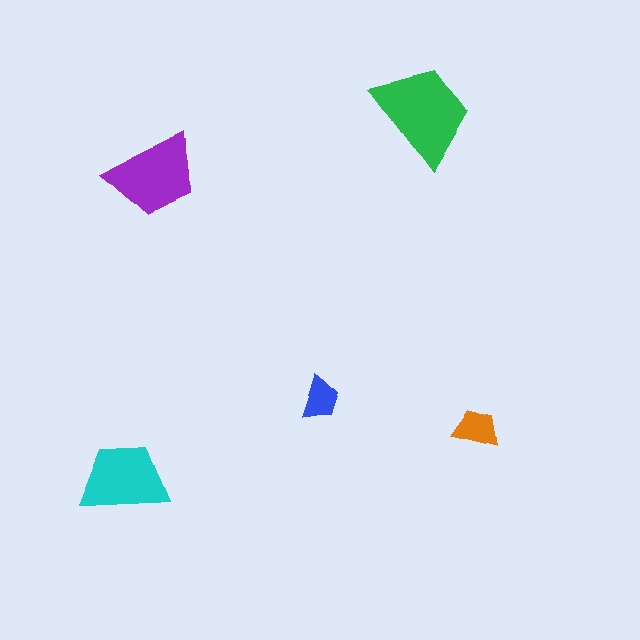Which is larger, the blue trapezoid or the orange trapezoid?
The orange one.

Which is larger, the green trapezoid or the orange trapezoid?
The green one.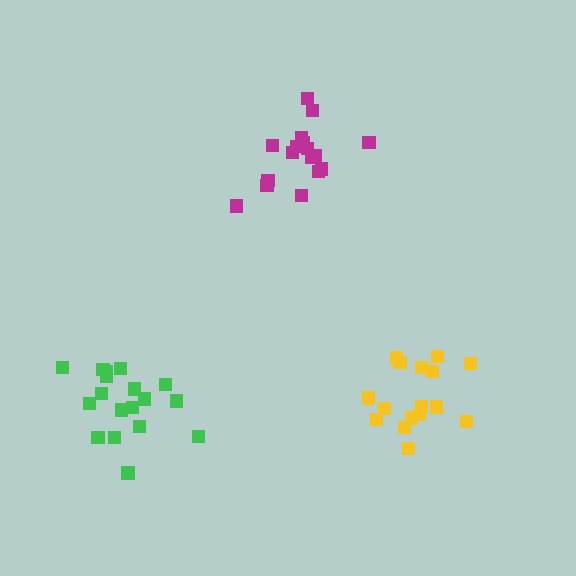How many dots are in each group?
Group 1: 16 dots, Group 2: 17 dots, Group 3: 18 dots (51 total).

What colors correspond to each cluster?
The clusters are colored: yellow, magenta, green.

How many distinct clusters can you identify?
There are 3 distinct clusters.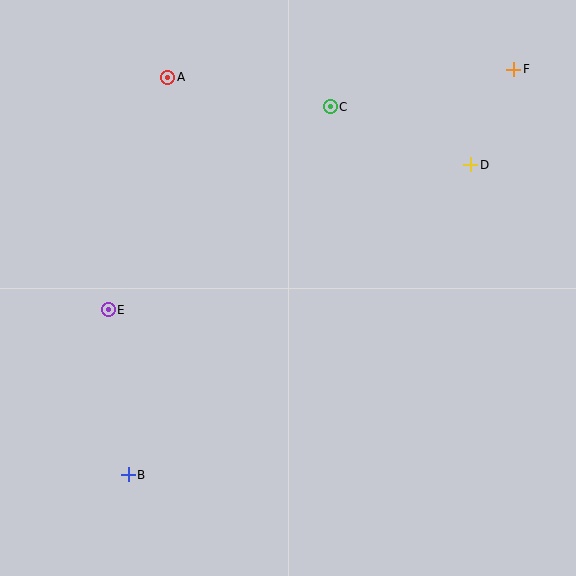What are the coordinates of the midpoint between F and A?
The midpoint between F and A is at (341, 73).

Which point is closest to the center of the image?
Point E at (108, 310) is closest to the center.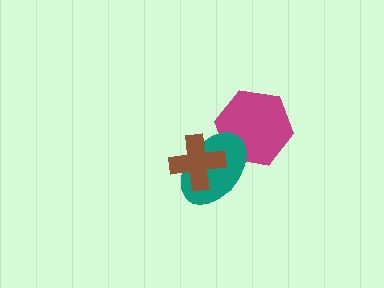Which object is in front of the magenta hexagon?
The teal ellipse is in front of the magenta hexagon.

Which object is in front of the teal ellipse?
The brown cross is in front of the teal ellipse.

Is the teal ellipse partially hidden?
Yes, it is partially covered by another shape.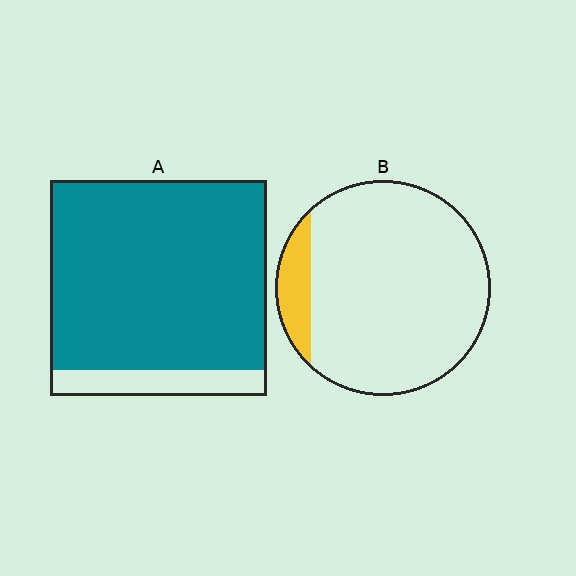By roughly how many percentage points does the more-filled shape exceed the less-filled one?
By roughly 75 percentage points (A over B).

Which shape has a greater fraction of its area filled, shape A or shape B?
Shape A.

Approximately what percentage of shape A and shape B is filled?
A is approximately 90% and B is approximately 10%.